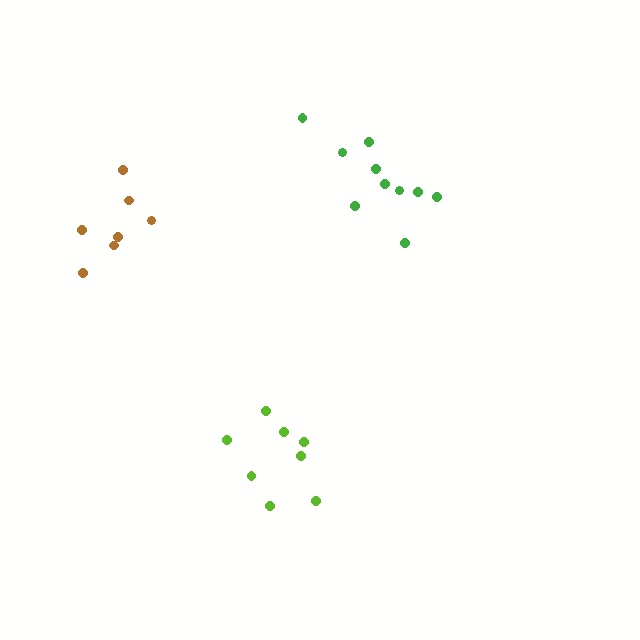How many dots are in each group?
Group 1: 7 dots, Group 2: 8 dots, Group 3: 10 dots (25 total).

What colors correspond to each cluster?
The clusters are colored: brown, lime, green.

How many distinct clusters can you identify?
There are 3 distinct clusters.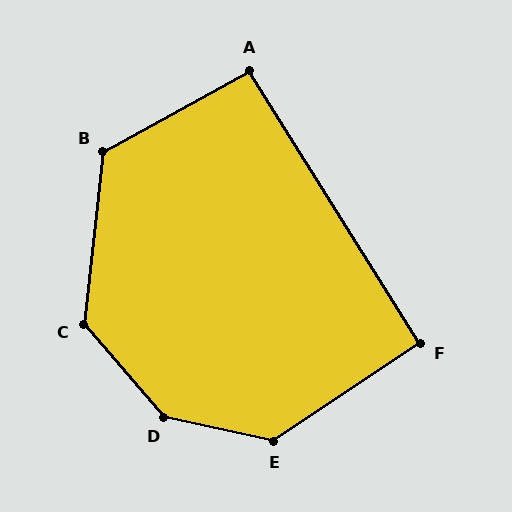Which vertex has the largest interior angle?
D, at approximately 143 degrees.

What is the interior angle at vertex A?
Approximately 93 degrees (approximately right).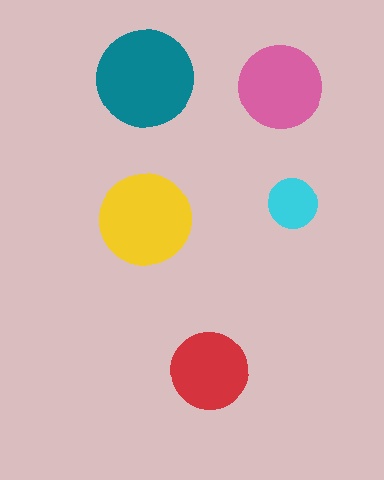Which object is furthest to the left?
The yellow circle is leftmost.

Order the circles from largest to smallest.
the teal one, the yellow one, the pink one, the red one, the cyan one.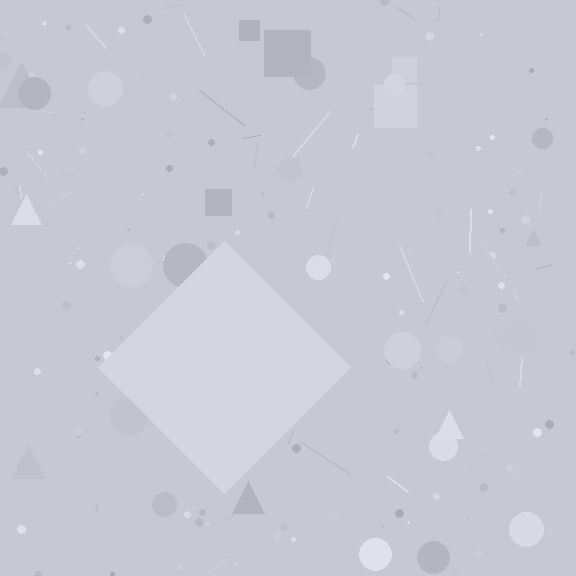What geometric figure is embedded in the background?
A diamond is embedded in the background.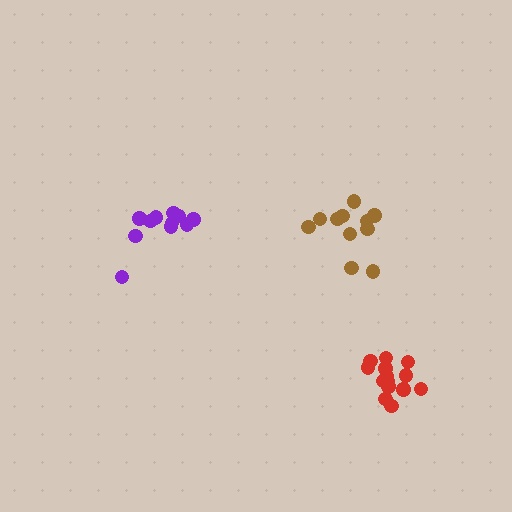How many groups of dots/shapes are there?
There are 3 groups.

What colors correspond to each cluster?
The clusters are colored: purple, brown, red.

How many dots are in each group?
Group 1: 11 dots, Group 2: 11 dots, Group 3: 14 dots (36 total).